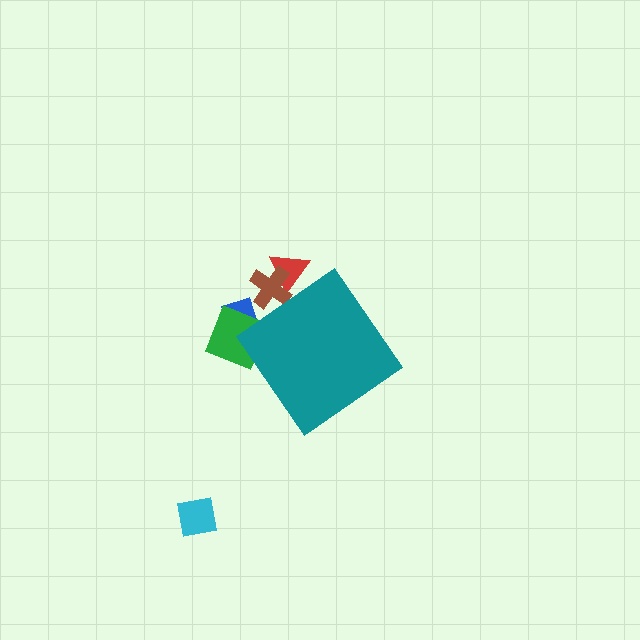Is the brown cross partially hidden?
Yes, the brown cross is partially hidden behind the teal diamond.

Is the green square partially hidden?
Yes, the green square is partially hidden behind the teal diamond.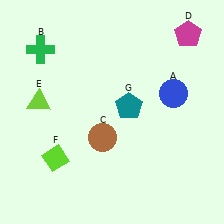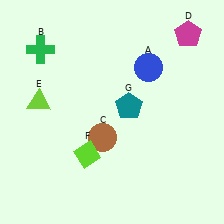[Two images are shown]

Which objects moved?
The objects that moved are: the blue circle (A), the lime diamond (F).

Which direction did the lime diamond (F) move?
The lime diamond (F) moved right.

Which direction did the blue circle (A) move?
The blue circle (A) moved up.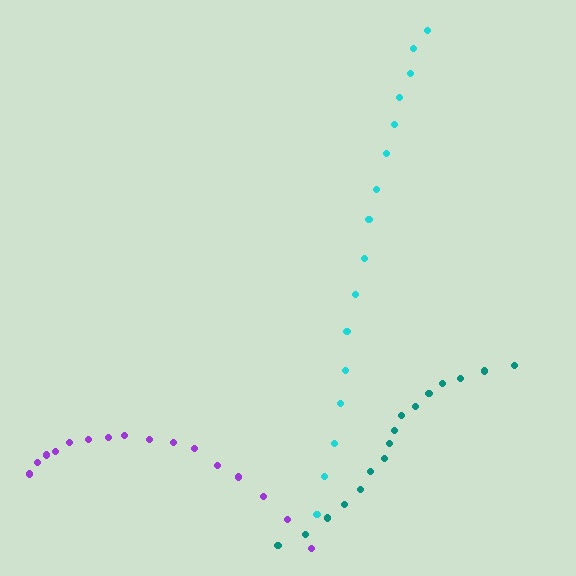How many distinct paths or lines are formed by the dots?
There are 3 distinct paths.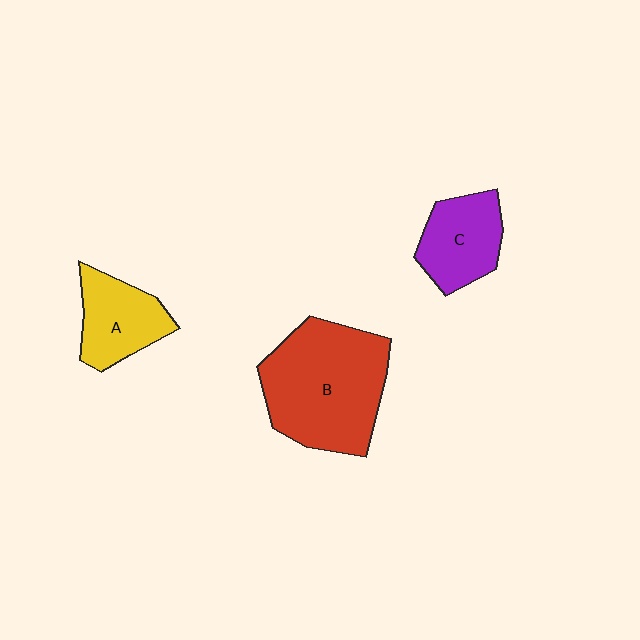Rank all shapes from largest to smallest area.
From largest to smallest: B (red), C (purple), A (yellow).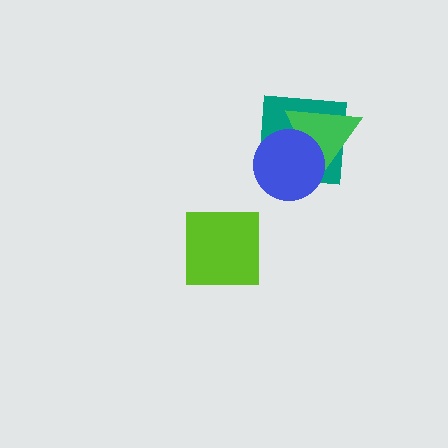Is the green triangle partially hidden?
Yes, it is partially covered by another shape.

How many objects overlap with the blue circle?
2 objects overlap with the blue circle.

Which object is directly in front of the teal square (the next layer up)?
The green triangle is directly in front of the teal square.